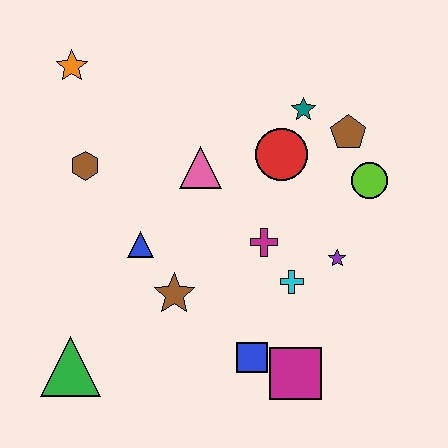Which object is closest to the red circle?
The teal star is closest to the red circle.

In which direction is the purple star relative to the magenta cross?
The purple star is to the right of the magenta cross.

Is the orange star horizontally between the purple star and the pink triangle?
No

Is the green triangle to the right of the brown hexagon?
No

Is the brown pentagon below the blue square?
No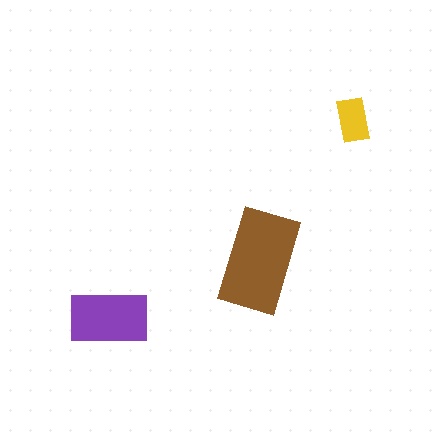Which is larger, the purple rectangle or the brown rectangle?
The brown one.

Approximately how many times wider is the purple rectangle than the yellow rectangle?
About 2 times wider.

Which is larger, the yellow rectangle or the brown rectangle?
The brown one.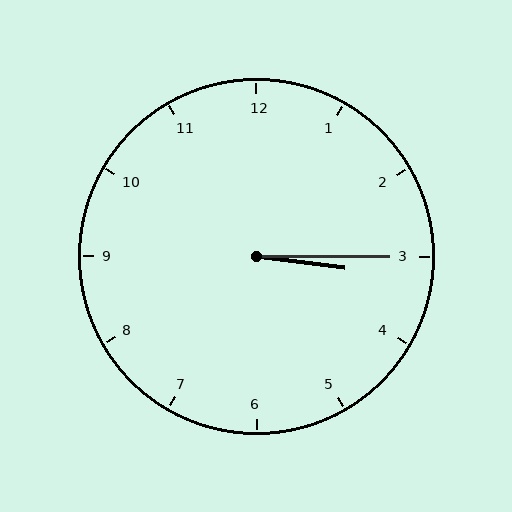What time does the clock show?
3:15.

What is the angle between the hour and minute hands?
Approximately 8 degrees.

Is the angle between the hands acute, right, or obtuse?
It is acute.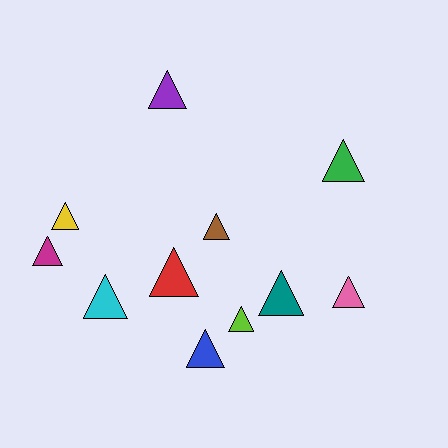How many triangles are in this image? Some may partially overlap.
There are 11 triangles.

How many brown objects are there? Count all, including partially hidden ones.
There is 1 brown object.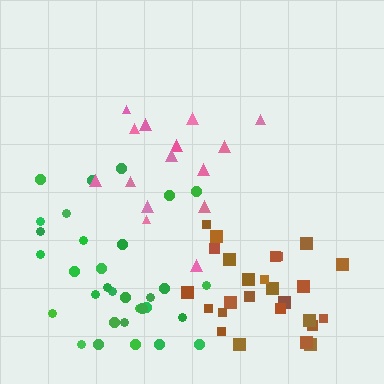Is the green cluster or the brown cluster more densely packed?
Brown.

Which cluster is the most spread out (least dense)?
Pink.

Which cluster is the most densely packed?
Brown.